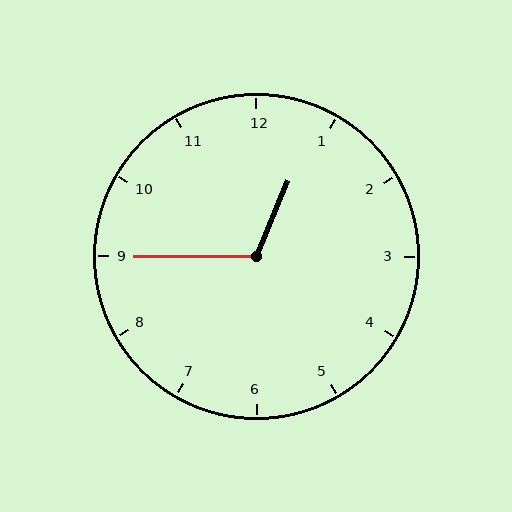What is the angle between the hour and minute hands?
Approximately 112 degrees.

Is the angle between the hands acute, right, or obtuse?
It is obtuse.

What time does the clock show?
12:45.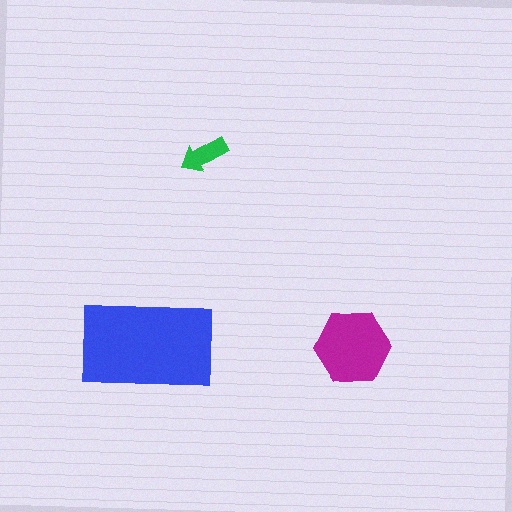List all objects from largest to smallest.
The blue rectangle, the magenta hexagon, the green arrow.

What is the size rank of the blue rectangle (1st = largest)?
1st.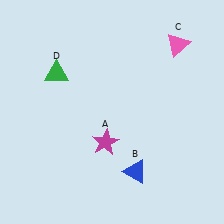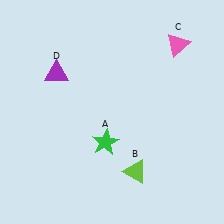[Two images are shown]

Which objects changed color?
A changed from magenta to green. B changed from blue to lime. D changed from green to purple.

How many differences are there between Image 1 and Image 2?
There are 3 differences between the two images.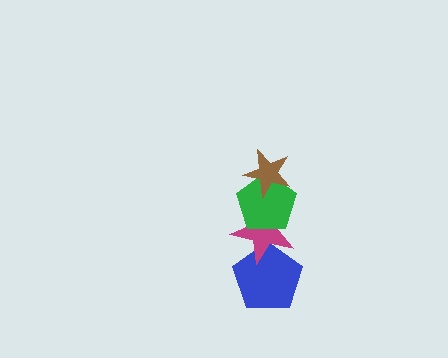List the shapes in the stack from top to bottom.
From top to bottom: the brown star, the green pentagon, the magenta star, the blue pentagon.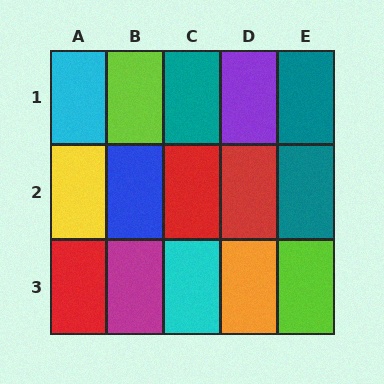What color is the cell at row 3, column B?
Magenta.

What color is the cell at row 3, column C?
Cyan.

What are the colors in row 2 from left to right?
Yellow, blue, red, red, teal.